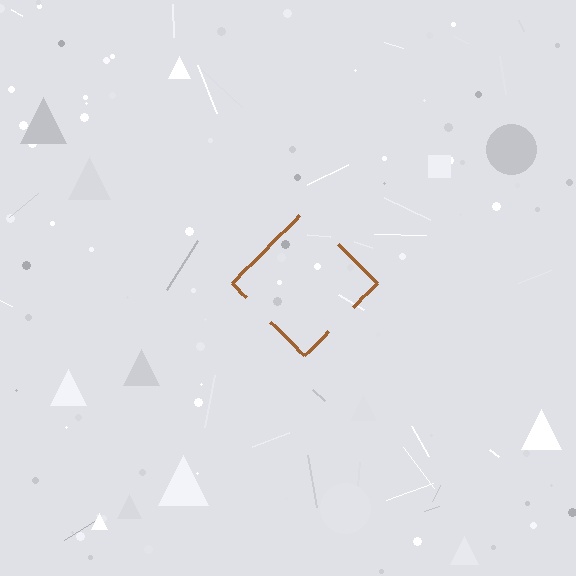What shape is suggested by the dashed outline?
The dashed outline suggests a diamond.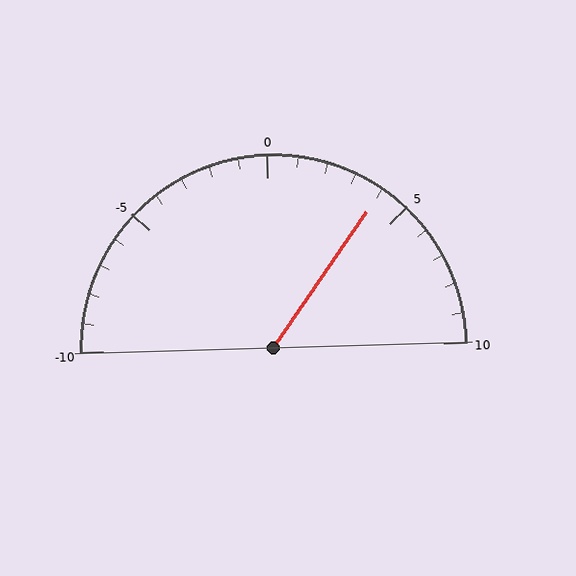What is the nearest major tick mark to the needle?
The nearest major tick mark is 5.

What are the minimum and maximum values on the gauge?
The gauge ranges from -10 to 10.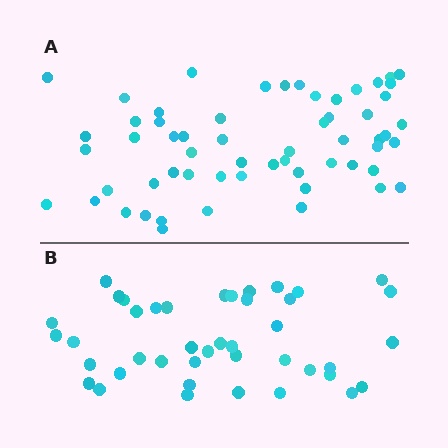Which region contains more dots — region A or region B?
Region A (the top region) has more dots.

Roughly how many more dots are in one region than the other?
Region A has approximately 15 more dots than region B.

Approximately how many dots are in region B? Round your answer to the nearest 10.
About 40 dots. (The exact count is 42, which rounds to 40.)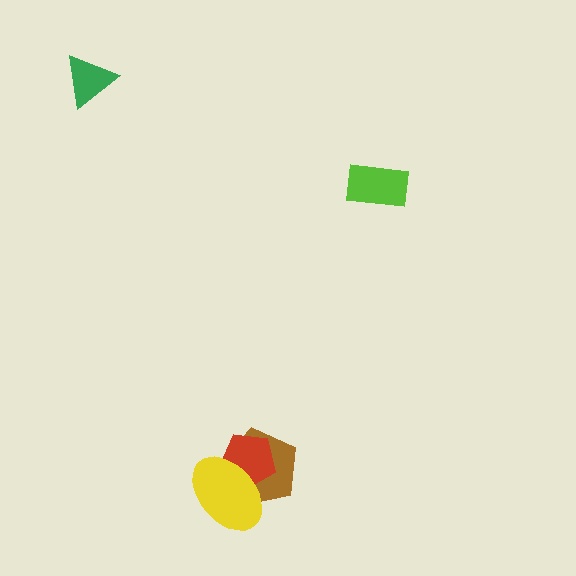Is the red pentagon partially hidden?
Yes, it is partially covered by another shape.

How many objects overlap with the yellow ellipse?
2 objects overlap with the yellow ellipse.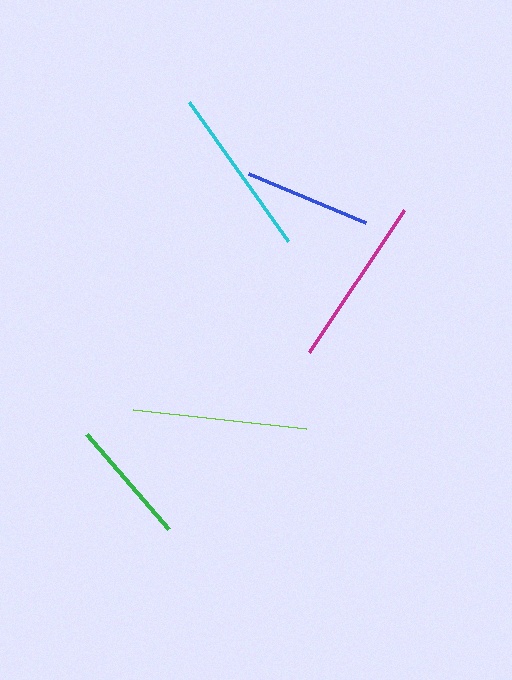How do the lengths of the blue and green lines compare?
The blue and green lines are approximately the same length.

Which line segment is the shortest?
The green line is the shortest at approximately 125 pixels.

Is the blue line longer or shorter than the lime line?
The lime line is longer than the blue line.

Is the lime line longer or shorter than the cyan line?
The lime line is longer than the cyan line.